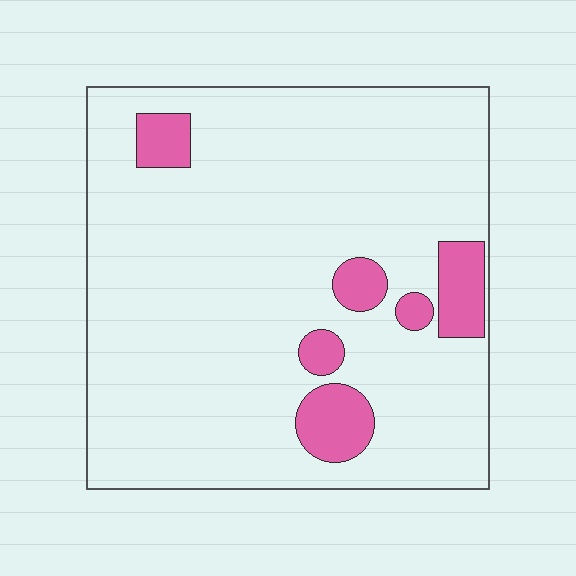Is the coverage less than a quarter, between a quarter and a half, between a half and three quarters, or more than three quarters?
Less than a quarter.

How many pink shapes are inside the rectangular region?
6.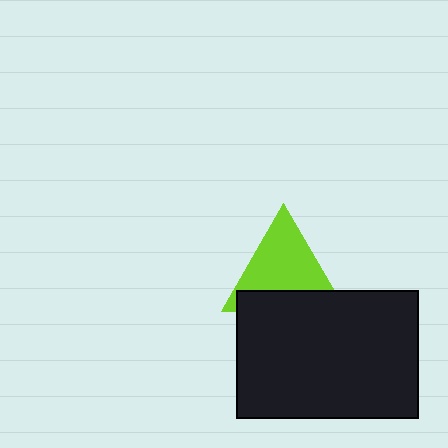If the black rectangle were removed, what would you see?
You would see the complete lime triangle.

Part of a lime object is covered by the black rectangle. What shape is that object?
It is a triangle.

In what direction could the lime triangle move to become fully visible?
The lime triangle could move up. That would shift it out from behind the black rectangle entirely.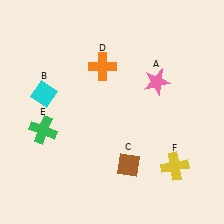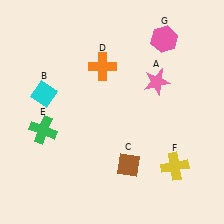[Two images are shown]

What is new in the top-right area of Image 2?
A pink hexagon (G) was added in the top-right area of Image 2.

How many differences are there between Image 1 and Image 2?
There is 1 difference between the two images.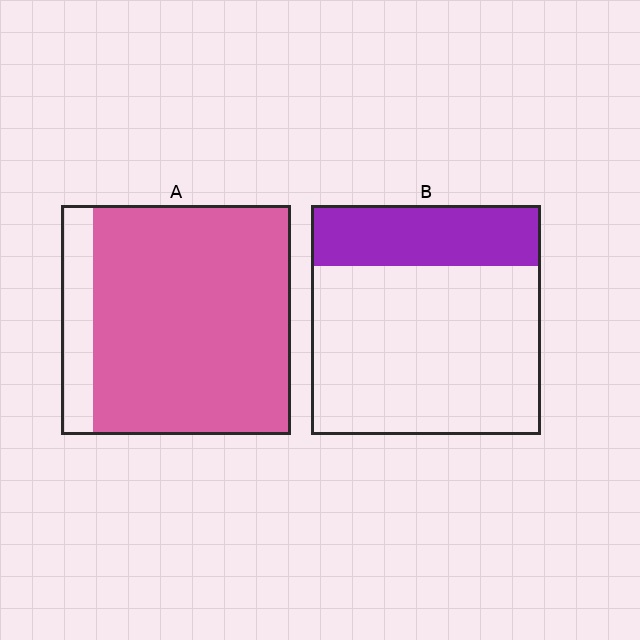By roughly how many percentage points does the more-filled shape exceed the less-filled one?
By roughly 60 percentage points (A over B).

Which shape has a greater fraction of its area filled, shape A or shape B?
Shape A.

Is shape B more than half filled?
No.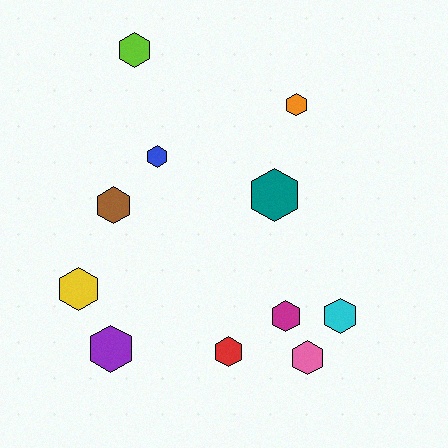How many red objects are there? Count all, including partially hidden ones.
There is 1 red object.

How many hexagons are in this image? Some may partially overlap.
There are 11 hexagons.